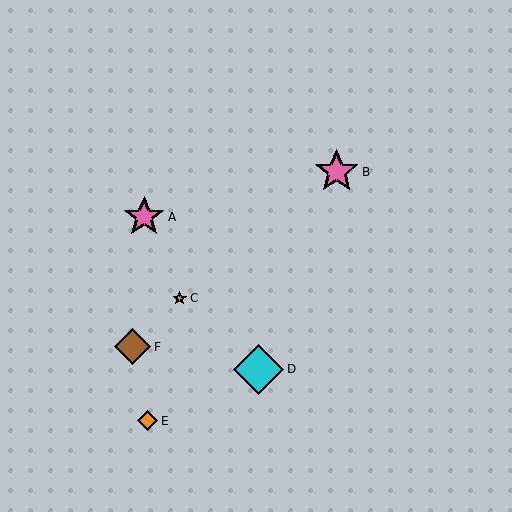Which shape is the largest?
The cyan diamond (labeled D) is the largest.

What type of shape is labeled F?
Shape F is a brown diamond.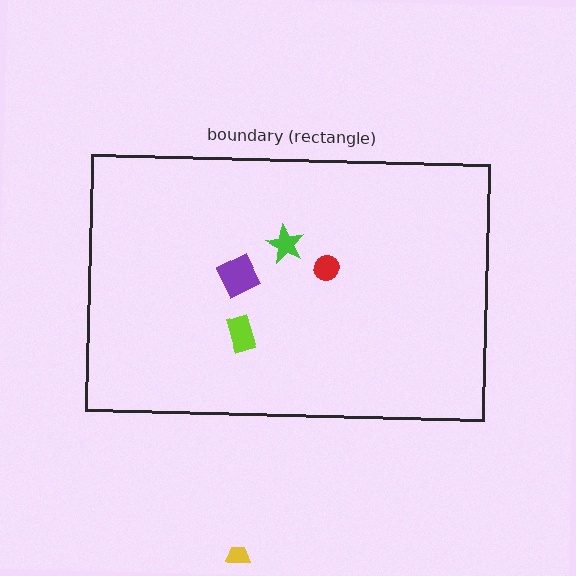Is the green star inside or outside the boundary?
Inside.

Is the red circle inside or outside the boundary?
Inside.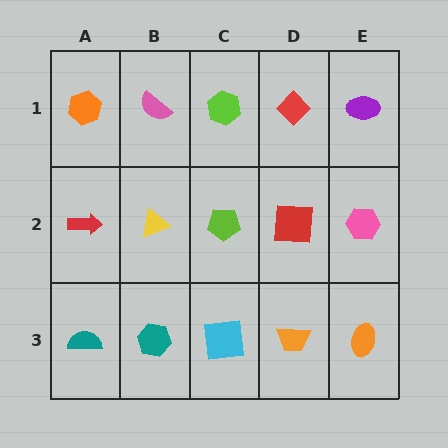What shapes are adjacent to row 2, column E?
A purple ellipse (row 1, column E), an orange ellipse (row 3, column E), a red square (row 2, column D).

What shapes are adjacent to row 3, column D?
A red square (row 2, column D), a cyan square (row 3, column C), an orange ellipse (row 3, column E).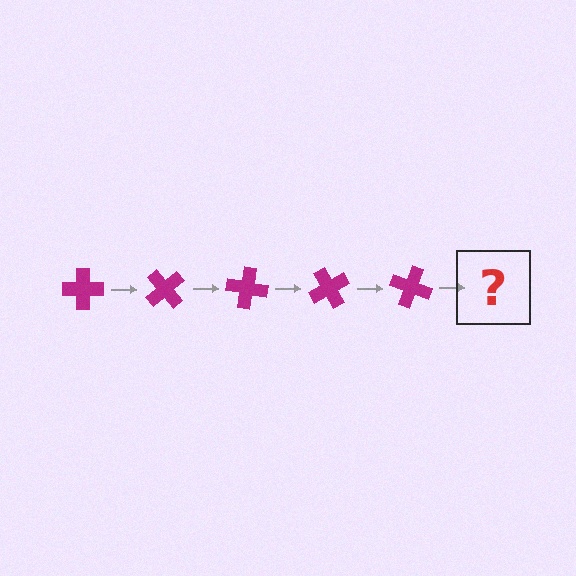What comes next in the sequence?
The next element should be a magenta cross rotated 250 degrees.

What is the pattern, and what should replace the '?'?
The pattern is that the cross rotates 50 degrees each step. The '?' should be a magenta cross rotated 250 degrees.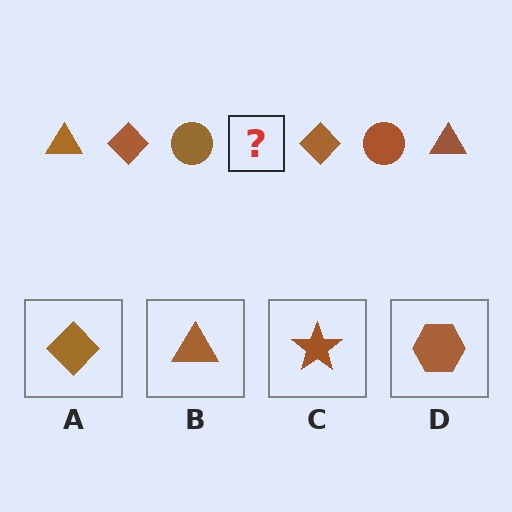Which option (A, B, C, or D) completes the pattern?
B.